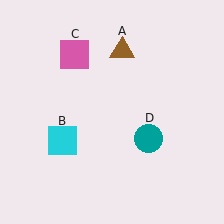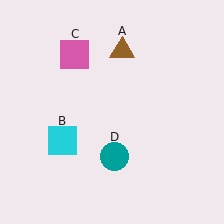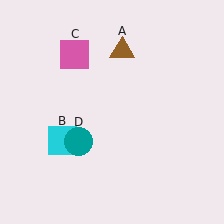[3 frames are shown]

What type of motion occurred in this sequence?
The teal circle (object D) rotated clockwise around the center of the scene.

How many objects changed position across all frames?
1 object changed position: teal circle (object D).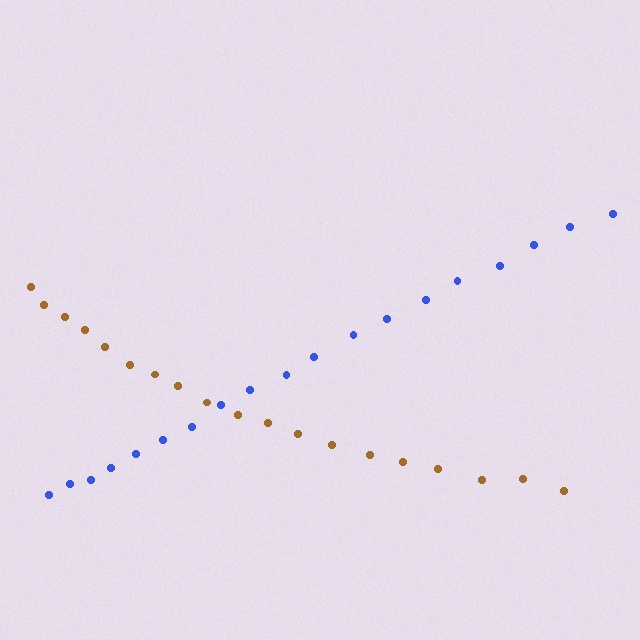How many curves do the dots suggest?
There are 2 distinct paths.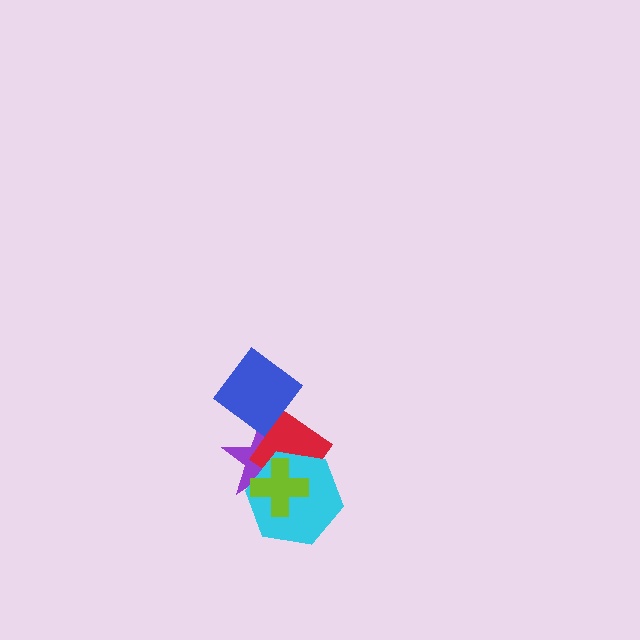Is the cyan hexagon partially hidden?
Yes, it is partially covered by another shape.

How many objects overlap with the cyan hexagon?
3 objects overlap with the cyan hexagon.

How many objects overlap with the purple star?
3 objects overlap with the purple star.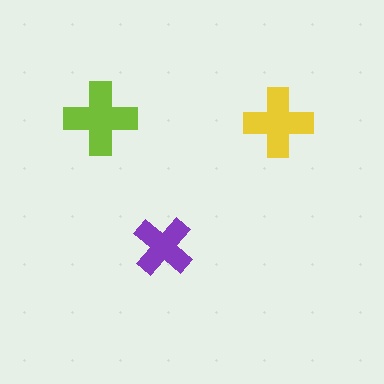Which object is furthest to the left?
The lime cross is leftmost.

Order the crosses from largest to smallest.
the lime one, the yellow one, the purple one.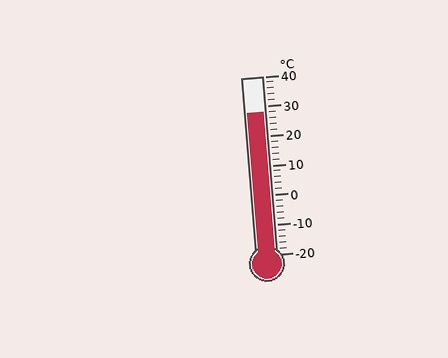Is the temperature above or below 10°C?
The temperature is above 10°C.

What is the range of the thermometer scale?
The thermometer scale ranges from -20°C to 40°C.